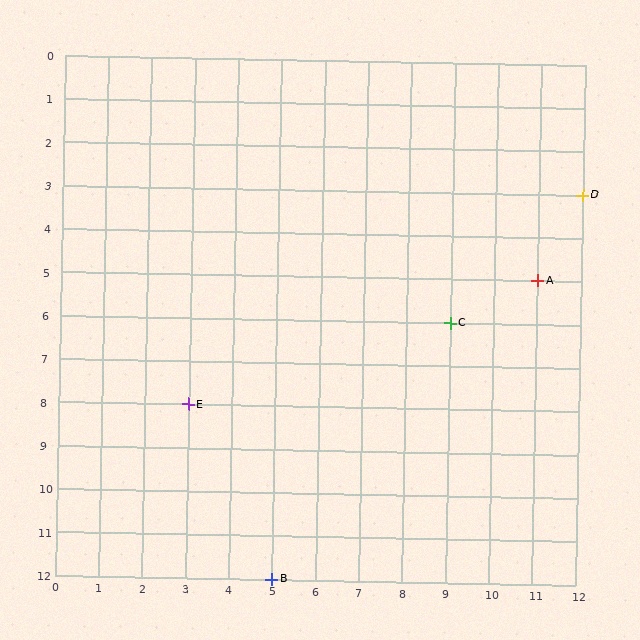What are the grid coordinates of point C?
Point C is at grid coordinates (9, 6).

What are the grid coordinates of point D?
Point D is at grid coordinates (12, 3).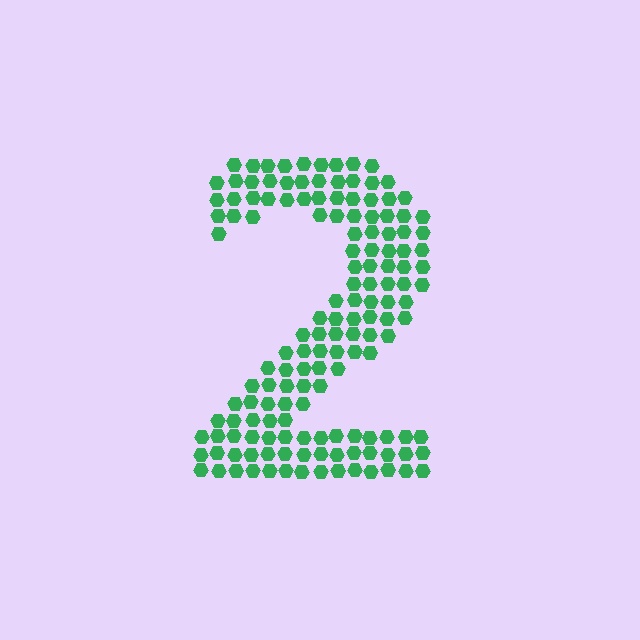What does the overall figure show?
The overall figure shows the digit 2.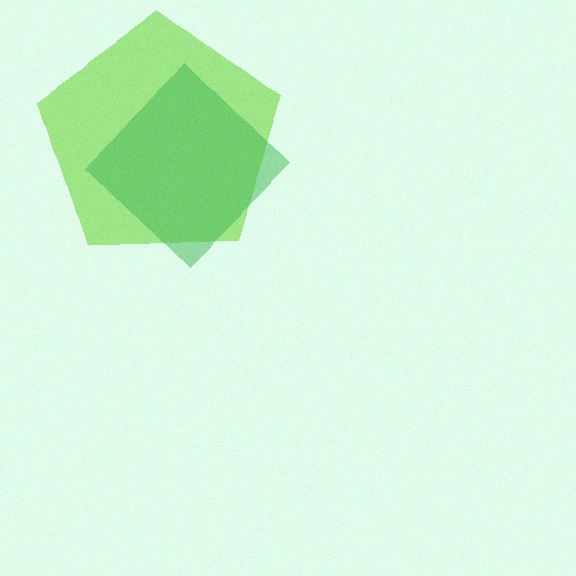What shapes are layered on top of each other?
The layered shapes are: a lime pentagon, a green diamond.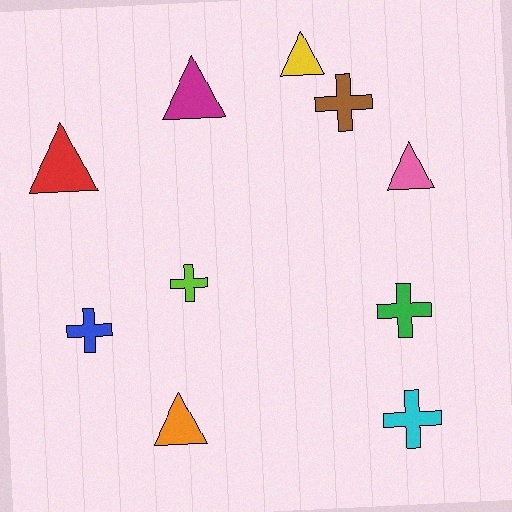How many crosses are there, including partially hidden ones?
There are 5 crosses.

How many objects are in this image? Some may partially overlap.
There are 10 objects.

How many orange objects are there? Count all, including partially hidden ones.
There is 1 orange object.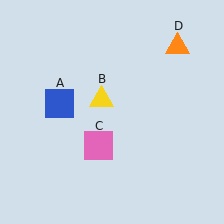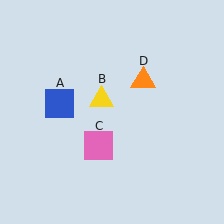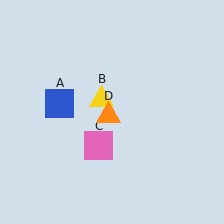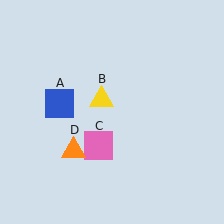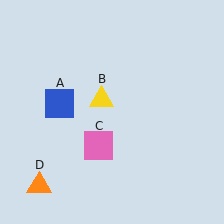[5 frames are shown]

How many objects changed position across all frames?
1 object changed position: orange triangle (object D).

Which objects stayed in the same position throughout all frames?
Blue square (object A) and yellow triangle (object B) and pink square (object C) remained stationary.